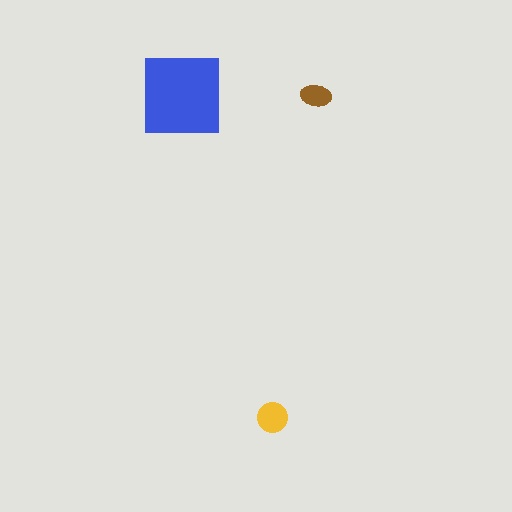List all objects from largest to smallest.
The blue square, the yellow circle, the brown ellipse.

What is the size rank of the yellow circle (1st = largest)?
2nd.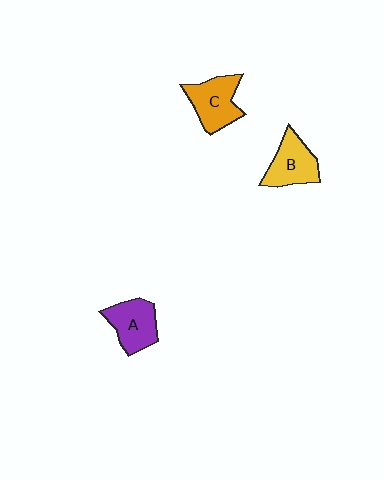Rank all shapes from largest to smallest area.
From largest to smallest: C (orange), A (purple), B (yellow).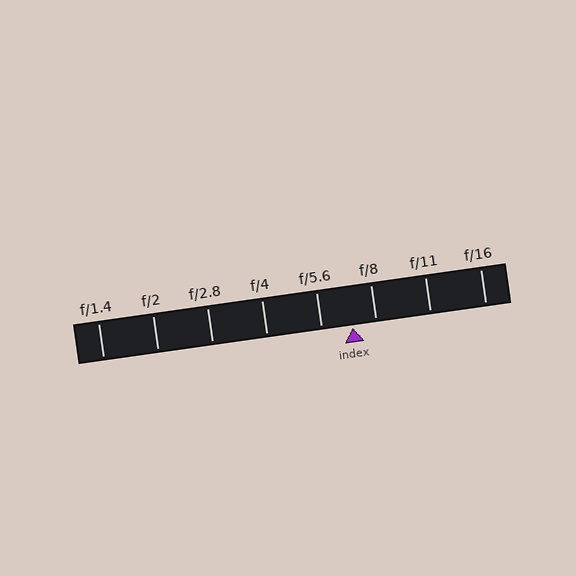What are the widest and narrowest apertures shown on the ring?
The widest aperture shown is f/1.4 and the narrowest is f/16.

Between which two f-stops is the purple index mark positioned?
The index mark is between f/5.6 and f/8.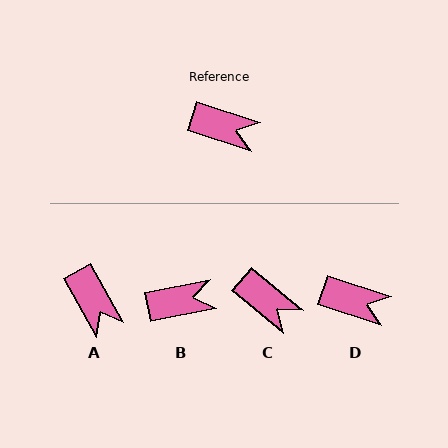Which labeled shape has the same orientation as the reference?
D.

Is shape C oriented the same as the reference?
No, it is off by about 21 degrees.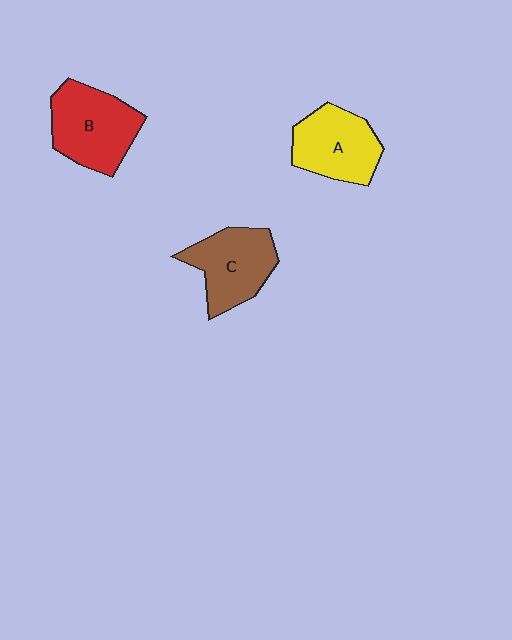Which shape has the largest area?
Shape B (red).